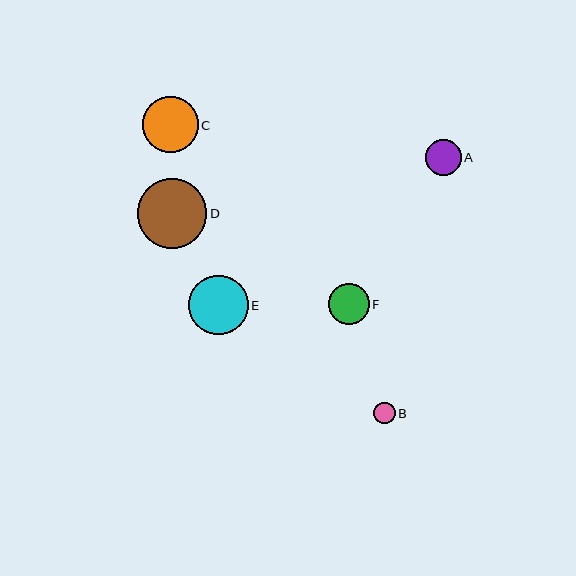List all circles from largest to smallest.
From largest to smallest: D, E, C, F, A, B.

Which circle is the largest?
Circle D is the largest with a size of approximately 70 pixels.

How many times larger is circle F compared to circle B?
Circle F is approximately 1.9 times the size of circle B.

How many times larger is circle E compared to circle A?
Circle E is approximately 1.7 times the size of circle A.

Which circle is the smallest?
Circle B is the smallest with a size of approximately 22 pixels.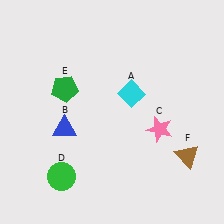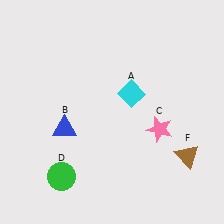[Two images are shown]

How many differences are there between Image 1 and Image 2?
There is 1 difference between the two images.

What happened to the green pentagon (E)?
The green pentagon (E) was removed in Image 2. It was in the top-left area of Image 1.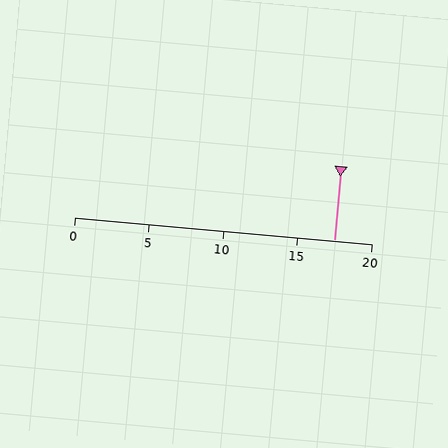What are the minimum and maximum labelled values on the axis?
The axis runs from 0 to 20.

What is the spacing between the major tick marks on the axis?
The major ticks are spaced 5 apart.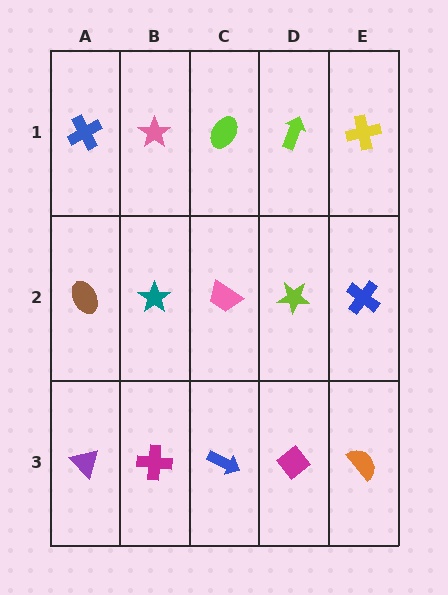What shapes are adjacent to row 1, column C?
A pink trapezoid (row 2, column C), a pink star (row 1, column B), a lime arrow (row 1, column D).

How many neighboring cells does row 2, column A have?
3.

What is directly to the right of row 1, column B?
A lime ellipse.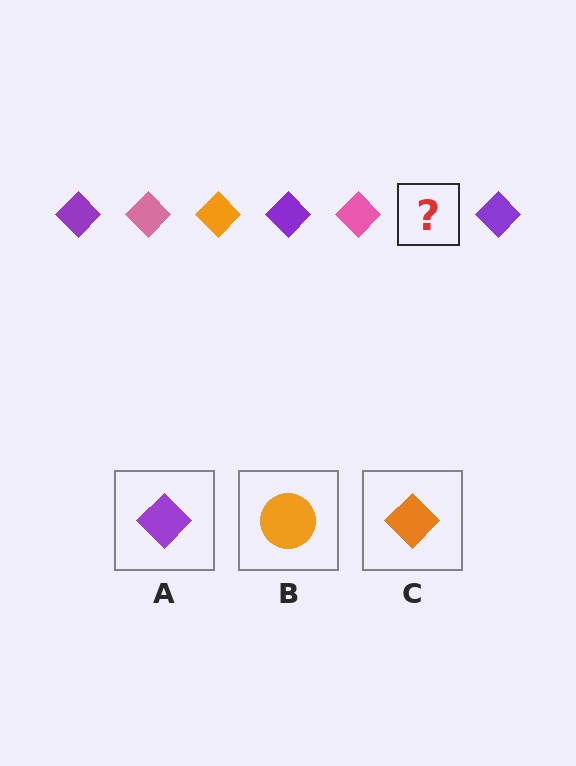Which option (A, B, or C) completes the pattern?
C.